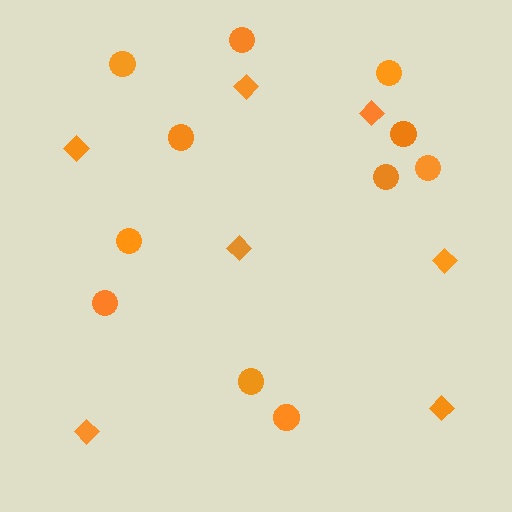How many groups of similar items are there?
There are 2 groups: one group of diamonds (7) and one group of circles (11).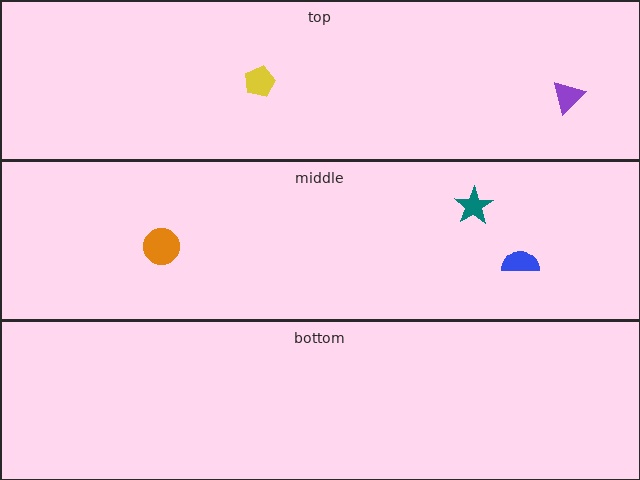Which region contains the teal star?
The middle region.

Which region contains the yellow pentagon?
The top region.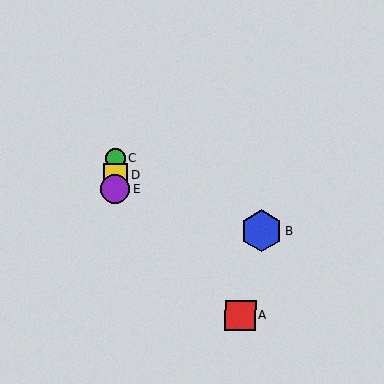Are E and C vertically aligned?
Yes, both are at x≈115.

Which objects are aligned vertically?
Objects C, D, E are aligned vertically.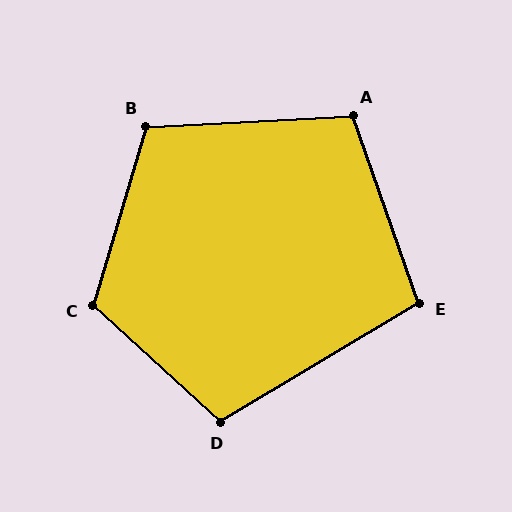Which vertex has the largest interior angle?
C, at approximately 116 degrees.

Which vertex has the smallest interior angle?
E, at approximately 101 degrees.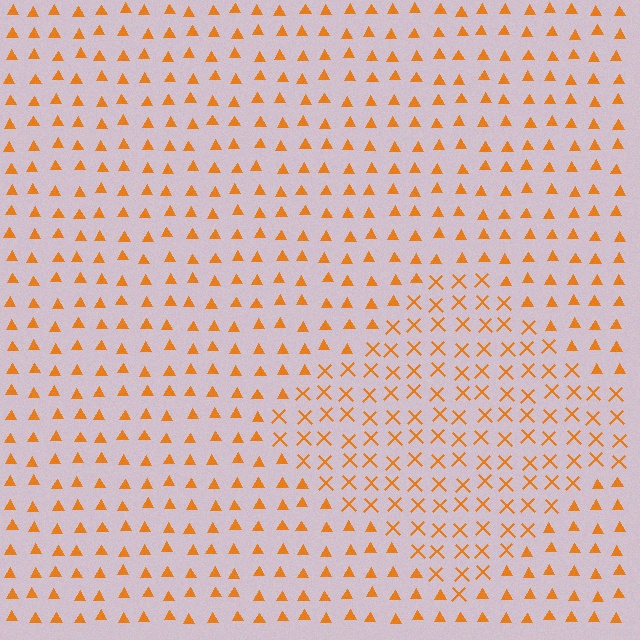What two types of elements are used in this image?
The image uses X marks inside the diamond region and triangles outside it.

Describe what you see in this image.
The image is filled with small orange elements arranged in a uniform grid. A diamond-shaped region contains X marks, while the surrounding area contains triangles. The boundary is defined purely by the change in element shape.